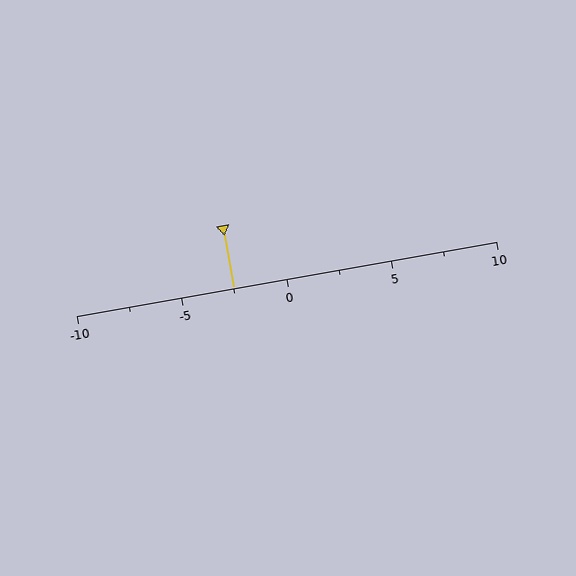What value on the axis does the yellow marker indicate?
The marker indicates approximately -2.5.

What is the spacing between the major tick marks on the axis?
The major ticks are spaced 5 apart.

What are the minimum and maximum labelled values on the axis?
The axis runs from -10 to 10.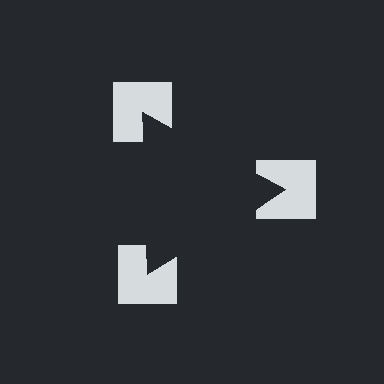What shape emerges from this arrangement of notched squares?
An illusory triangle — its edges are inferred from the aligned wedge cuts in the notched squares, not physically drawn.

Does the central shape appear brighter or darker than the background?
It typically appears slightly darker than the background, even though no actual brightness change is drawn.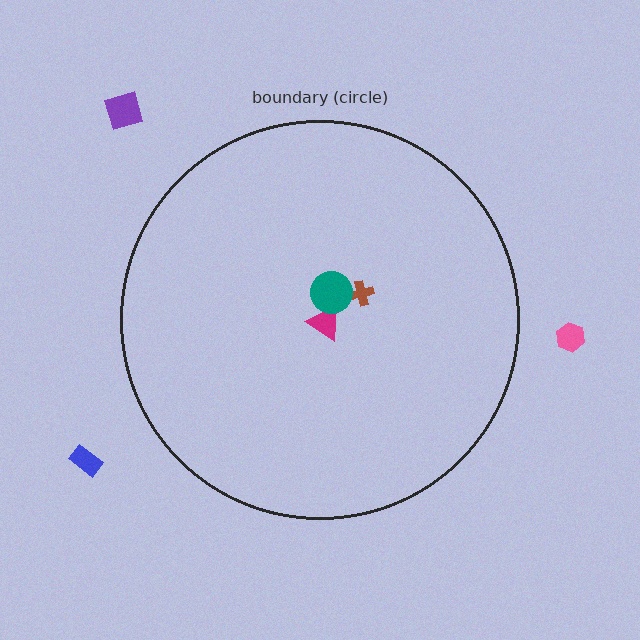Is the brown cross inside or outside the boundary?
Inside.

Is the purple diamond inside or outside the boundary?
Outside.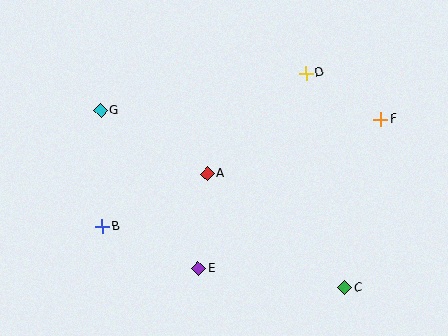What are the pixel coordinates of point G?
Point G is at (101, 110).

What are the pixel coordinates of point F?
Point F is at (380, 119).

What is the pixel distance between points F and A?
The distance between F and A is 181 pixels.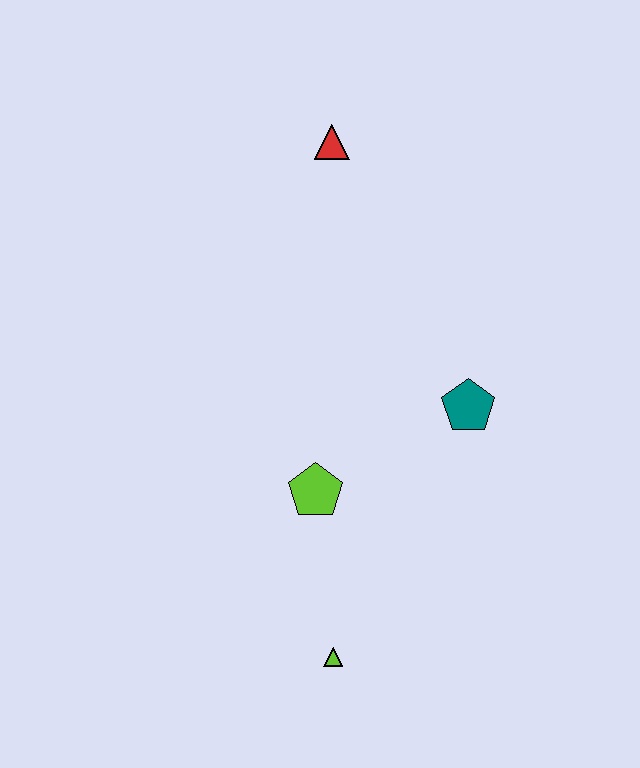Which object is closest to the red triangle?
The teal pentagon is closest to the red triangle.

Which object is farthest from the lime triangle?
The red triangle is farthest from the lime triangle.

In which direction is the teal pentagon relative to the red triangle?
The teal pentagon is below the red triangle.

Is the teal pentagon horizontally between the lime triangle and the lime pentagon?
No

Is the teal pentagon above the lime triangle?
Yes